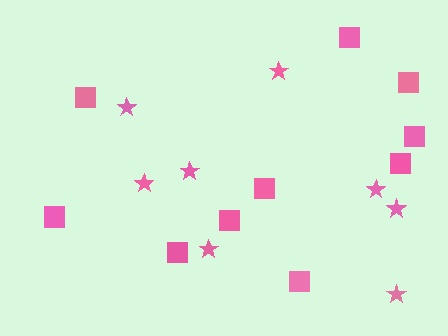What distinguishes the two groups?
There are 2 groups: one group of squares (10) and one group of stars (8).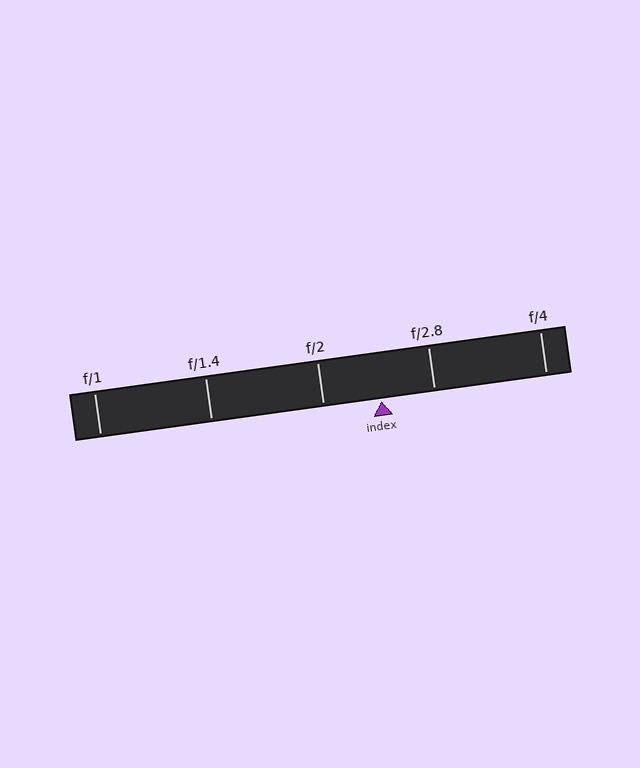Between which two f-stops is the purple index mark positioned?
The index mark is between f/2 and f/2.8.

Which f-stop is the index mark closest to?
The index mark is closest to f/2.8.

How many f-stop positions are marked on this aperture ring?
There are 5 f-stop positions marked.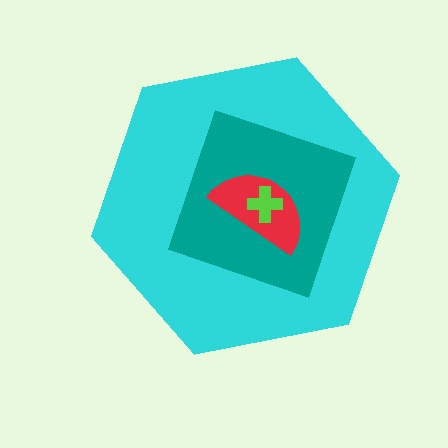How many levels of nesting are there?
4.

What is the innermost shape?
The lime cross.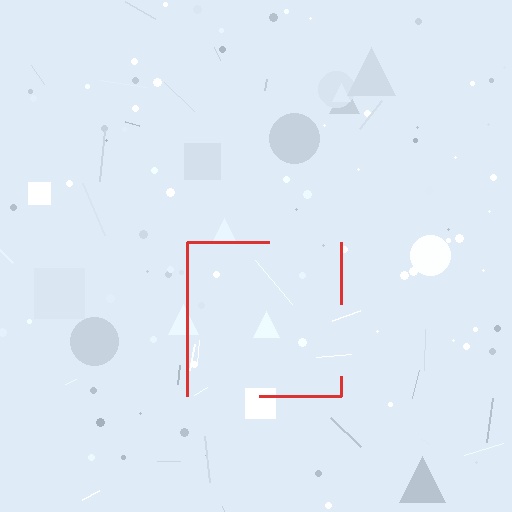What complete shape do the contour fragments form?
The contour fragments form a square.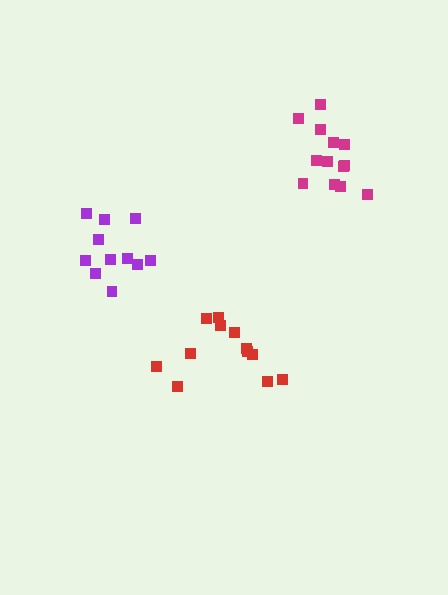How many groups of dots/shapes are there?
There are 3 groups.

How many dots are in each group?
Group 1: 12 dots, Group 2: 13 dots, Group 3: 11 dots (36 total).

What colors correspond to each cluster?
The clusters are colored: red, magenta, purple.